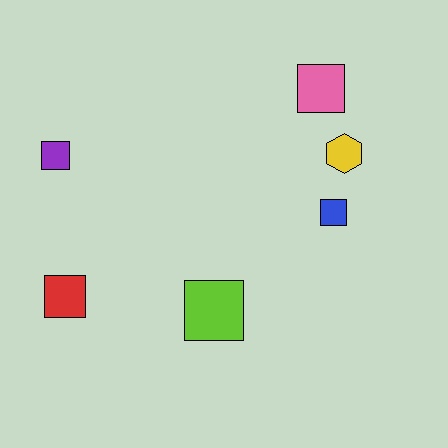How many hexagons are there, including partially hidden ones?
There is 1 hexagon.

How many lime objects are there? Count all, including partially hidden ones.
There is 1 lime object.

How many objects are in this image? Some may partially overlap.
There are 6 objects.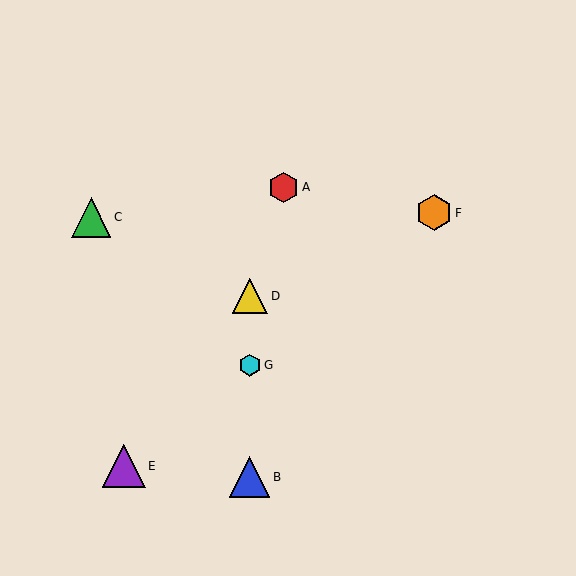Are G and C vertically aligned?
No, G is at x≈250 and C is at x≈91.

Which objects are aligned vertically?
Objects B, D, G are aligned vertically.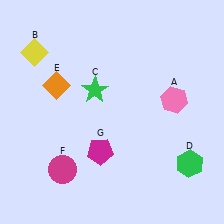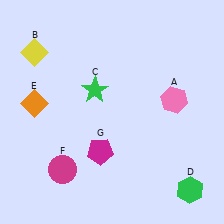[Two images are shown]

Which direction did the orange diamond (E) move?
The orange diamond (E) moved left.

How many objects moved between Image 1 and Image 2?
2 objects moved between the two images.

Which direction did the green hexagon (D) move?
The green hexagon (D) moved down.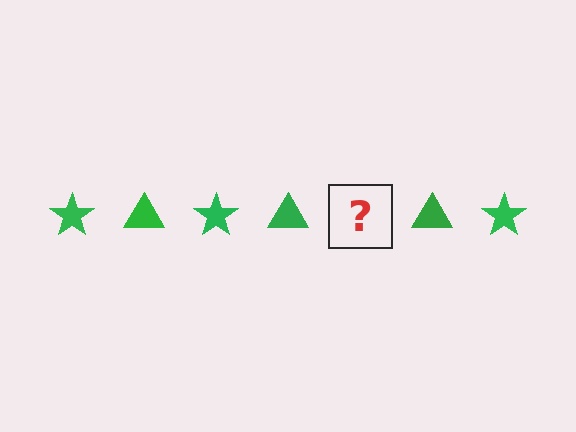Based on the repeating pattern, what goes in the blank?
The blank should be a green star.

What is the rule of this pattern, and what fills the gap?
The rule is that the pattern cycles through star, triangle shapes in green. The gap should be filled with a green star.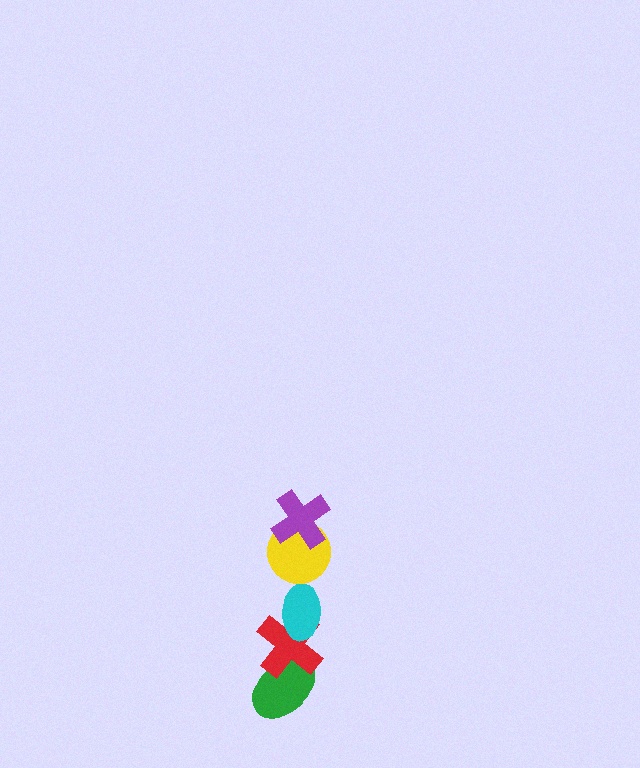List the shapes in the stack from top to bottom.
From top to bottom: the purple cross, the yellow circle, the cyan ellipse, the red cross, the green ellipse.